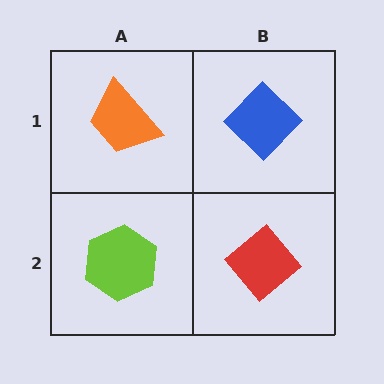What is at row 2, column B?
A red diamond.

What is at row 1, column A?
An orange trapezoid.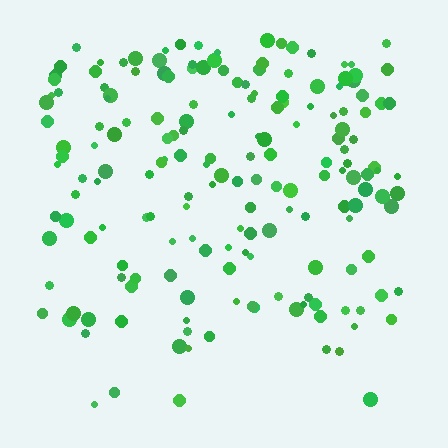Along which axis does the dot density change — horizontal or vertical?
Vertical.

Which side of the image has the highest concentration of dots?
The top.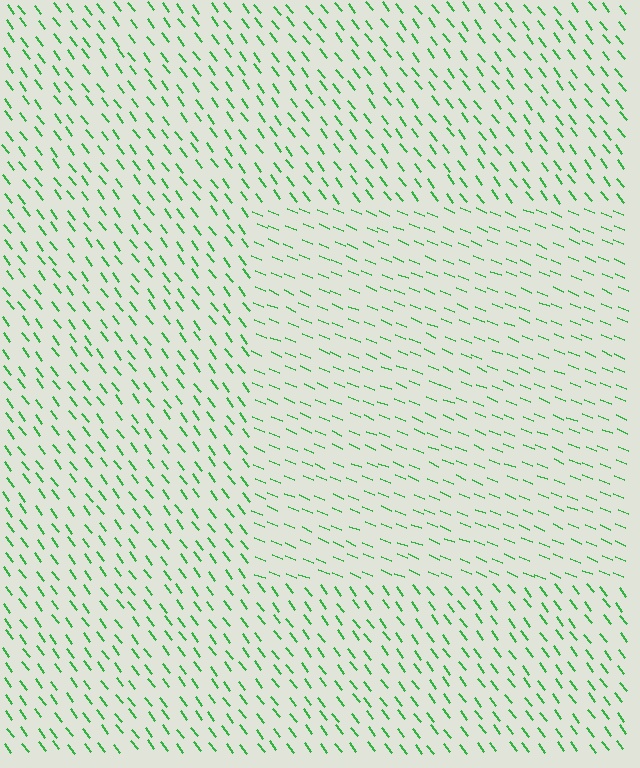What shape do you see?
I see a rectangle.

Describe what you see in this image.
The image is filled with small green line segments. A rectangle region in the image has lines oriented differently from the surrounding lines, creating a visible texture boundary.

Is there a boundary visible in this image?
Yes, there is a texture boundary formed by a change in line orientation.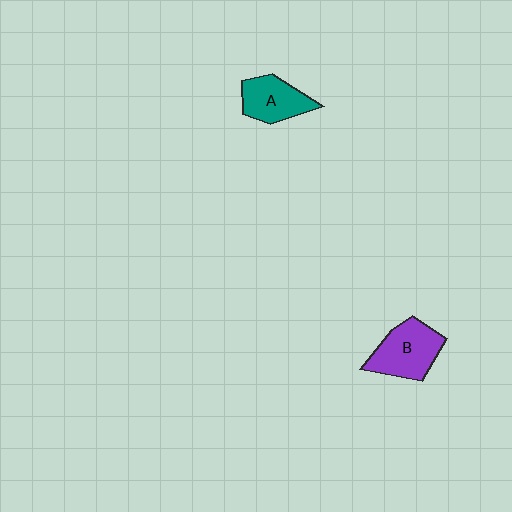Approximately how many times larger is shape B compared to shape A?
Approximately 1.2 times.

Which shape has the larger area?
Shape B (purple).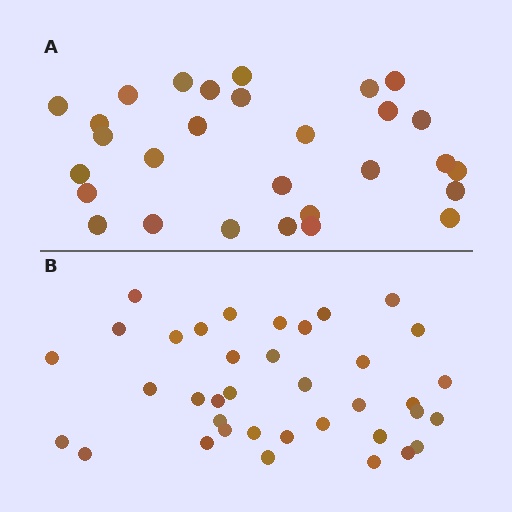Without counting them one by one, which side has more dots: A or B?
Region B (the bottom region) has more dots.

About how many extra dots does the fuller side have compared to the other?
Region B has roughly 8 or so more dots than region A.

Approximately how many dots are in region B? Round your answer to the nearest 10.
About 40 dots. (The exact count is 37, which rounds to 40.)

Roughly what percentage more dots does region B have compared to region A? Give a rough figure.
About 30% more.